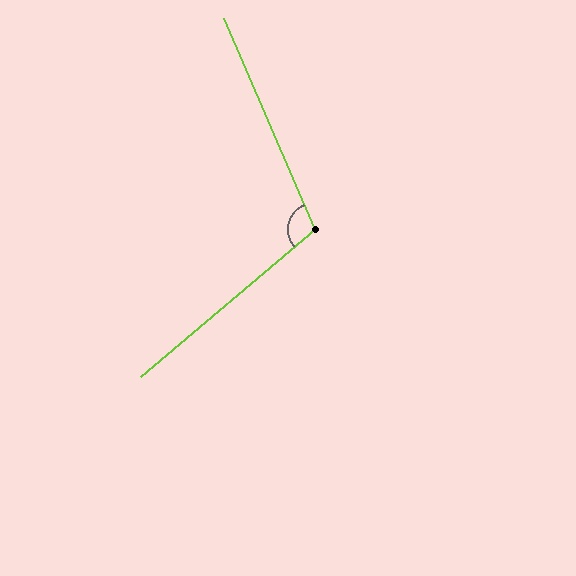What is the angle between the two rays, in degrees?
Approximately 107 degrees.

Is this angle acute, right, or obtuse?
It is obtuse.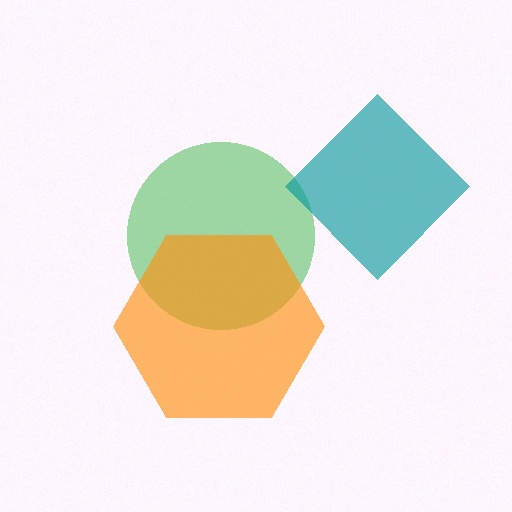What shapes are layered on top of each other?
The layered shapes are: a green circle, a teal diamond, an orange hexagon.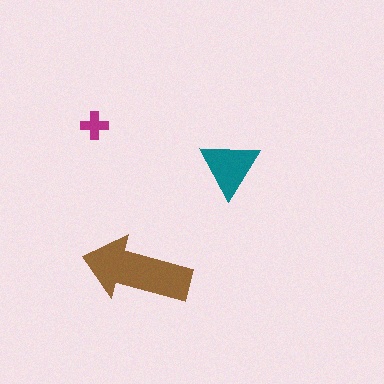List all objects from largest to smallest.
The brown arrow, the teal triangle, the magenta cross.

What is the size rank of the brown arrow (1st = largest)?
1st.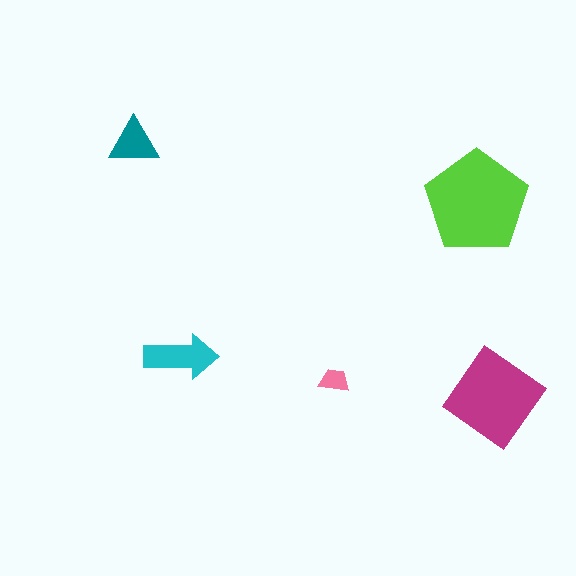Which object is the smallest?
The pink trapezoid.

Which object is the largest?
The lime pentagon.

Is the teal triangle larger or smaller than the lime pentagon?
Smaller.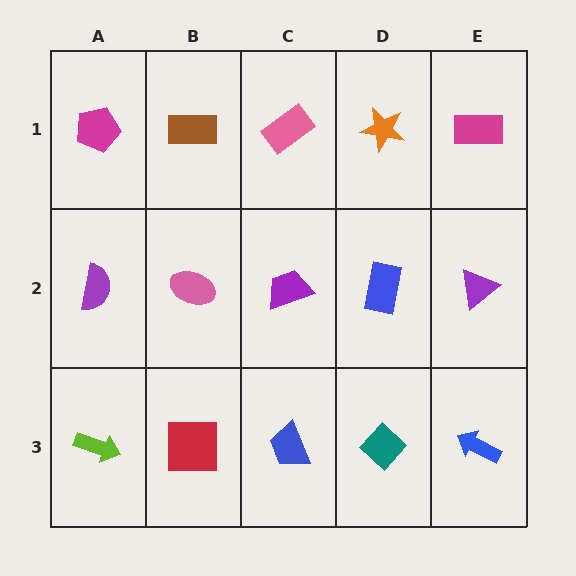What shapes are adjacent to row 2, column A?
A magenta pentagon (row 1, column A), a lime arrow (row 3, column A), a pink ellipse (row 2, column B).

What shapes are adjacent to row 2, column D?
An orange star (row 1, column D), a teal diamond (row 3, column D), a purple trapezoid (row 2, column C), a purple triangle (row 2, column E).